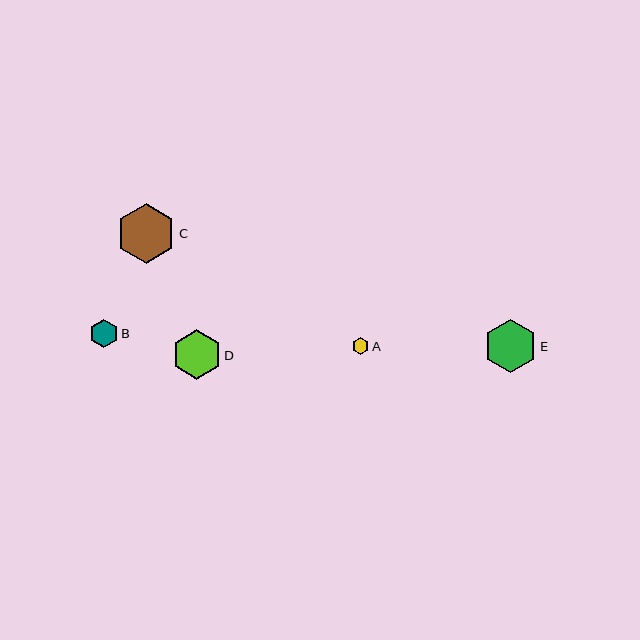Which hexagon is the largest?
Hexagon C is the largest with a size of approximately 60 pixels.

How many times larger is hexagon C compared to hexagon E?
Hexagon C is approximately 1.1 times the size of hexagon E.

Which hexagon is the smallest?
Hexagon A is the smallest with a size of approximately 17 pixels.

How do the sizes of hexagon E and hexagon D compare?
Hexagon E and hexagon D are approximately the same size.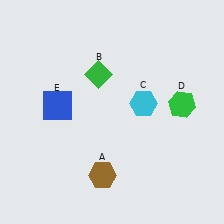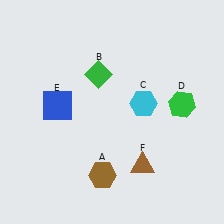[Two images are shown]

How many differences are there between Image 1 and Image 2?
There is 1 difference between the two images.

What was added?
A brown triangle (F) was added in Image 2.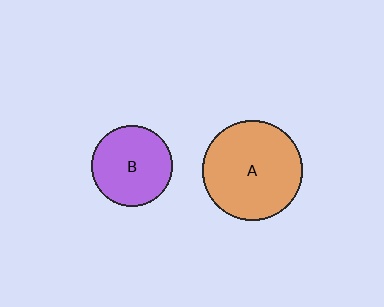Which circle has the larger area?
Circle A (orange).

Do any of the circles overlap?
No, none of the circles overlap.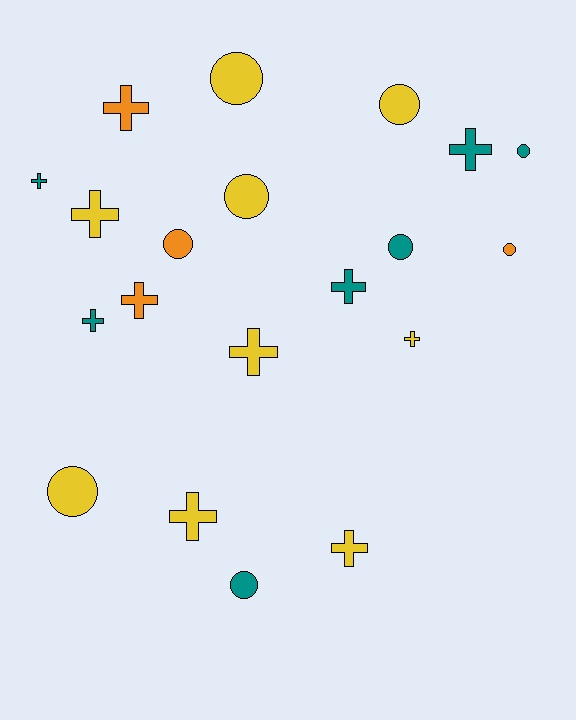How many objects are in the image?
There are 20 objects.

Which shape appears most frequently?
Cross, with 11 objects.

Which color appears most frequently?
Yellow, with 9 objects.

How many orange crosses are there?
There are 2 orange crosses.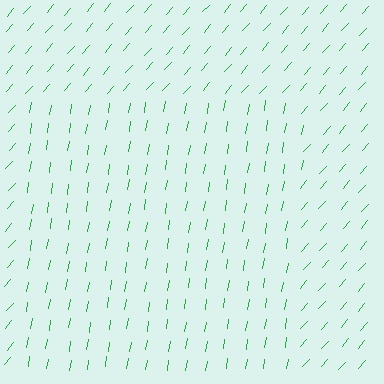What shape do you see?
I see a rectangle.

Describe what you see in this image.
The image is filled with small green line segments. A rectangle region in the image has lines oriented differently from the surrounding lines, creating a visible texture boundary.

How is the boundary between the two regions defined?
The boundary is defined purely by a change in line orientation (approximately 32 degrees difference). All lines are the same color and thickness.